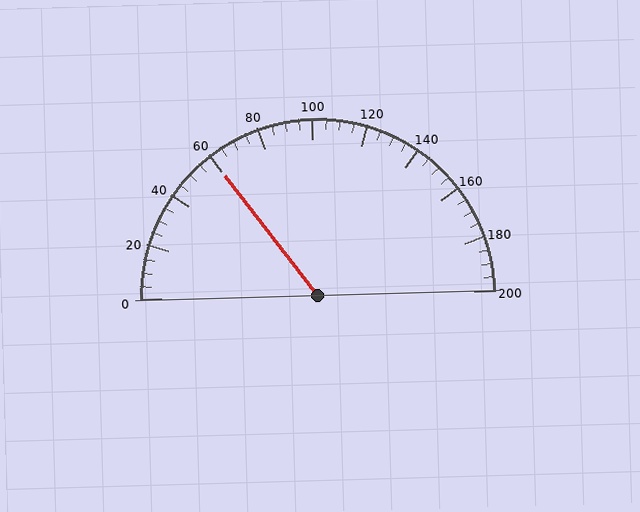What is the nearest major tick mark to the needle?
The nearest major tick mark is 60.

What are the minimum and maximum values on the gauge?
The gauge ranges from 0 to 200.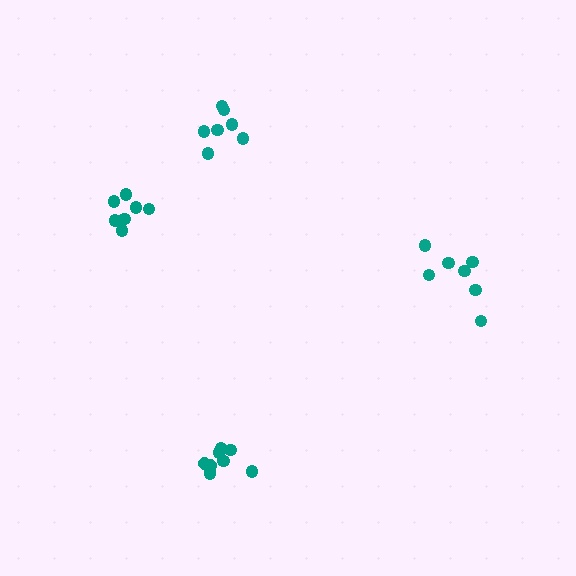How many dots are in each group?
Group 1: 7 dots, Group 2: 7 dots, Group 3: 9 dots, Group 4: 7 dots (30 total).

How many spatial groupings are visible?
There are 4 spatial groupings.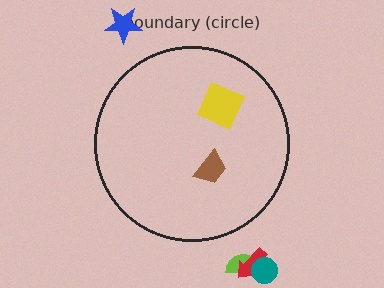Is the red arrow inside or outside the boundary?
Outside.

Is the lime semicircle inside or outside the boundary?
Outside.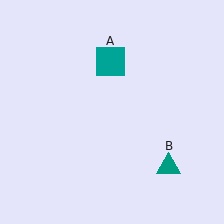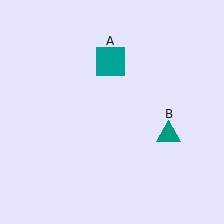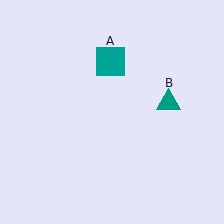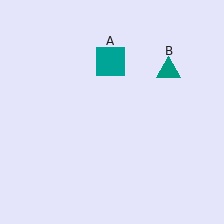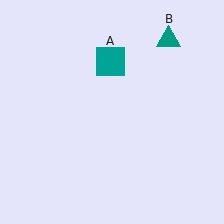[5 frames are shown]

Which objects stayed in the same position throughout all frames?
Teal square (object A) remained stationary.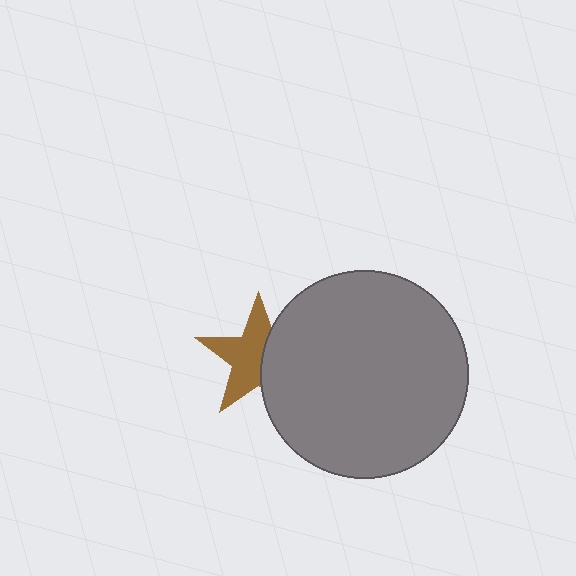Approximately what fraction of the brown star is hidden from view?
Roughly 41% of the brown star is hidden behind the gray circle.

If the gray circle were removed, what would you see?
You would see the complete brown star.